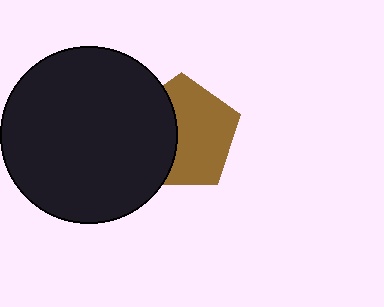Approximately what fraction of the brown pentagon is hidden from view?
Roughly 40% of the brown pentagon is hidden behind the black circle.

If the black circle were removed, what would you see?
You would see the complete brown pentagon.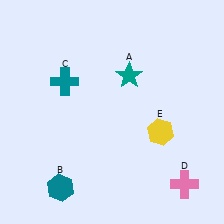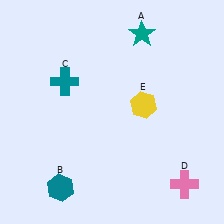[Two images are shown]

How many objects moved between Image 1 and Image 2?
2 objects moved between the two images.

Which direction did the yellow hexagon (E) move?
The yellow hexagon (E) moved up.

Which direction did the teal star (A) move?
The teal star (A) moved up.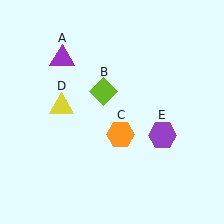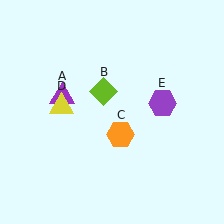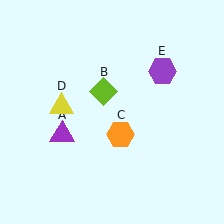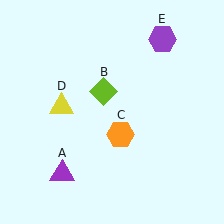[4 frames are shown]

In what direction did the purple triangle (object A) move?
The purple triangle (object A) moved down.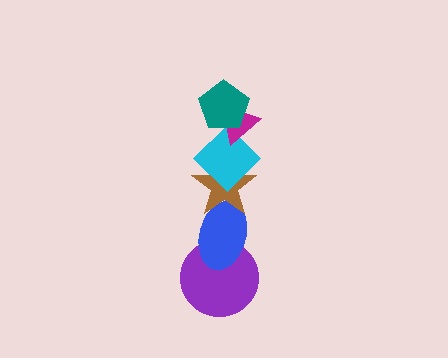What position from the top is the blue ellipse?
The blue ellipse is 5th from the top.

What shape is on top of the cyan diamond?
The magenta triangle is on top of the cyan diamond.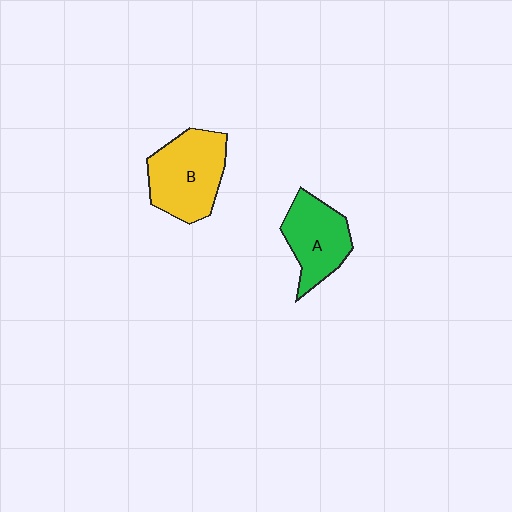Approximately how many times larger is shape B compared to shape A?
Approximately 1.2 times.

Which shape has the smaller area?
Shape A (green).